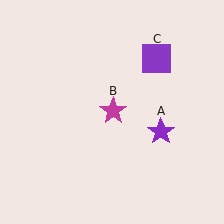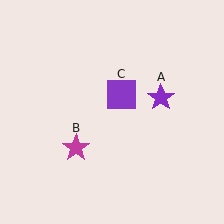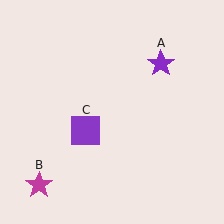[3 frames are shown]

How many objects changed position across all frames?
3 objects changed position: purple star (object A), magenta star (object B), purple square (object C).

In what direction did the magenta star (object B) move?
The magenta star (object B) moved down and to the left.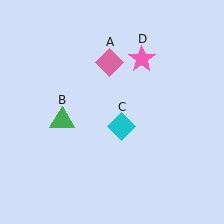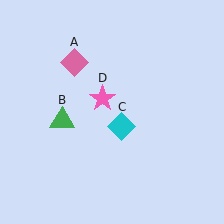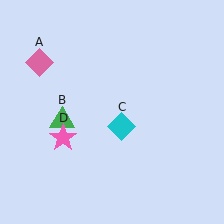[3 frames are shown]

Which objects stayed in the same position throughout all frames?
Green triangle (object B) and cyan diamond (object C) remained stationary.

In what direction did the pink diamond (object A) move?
The pink diamond (object A) moved left.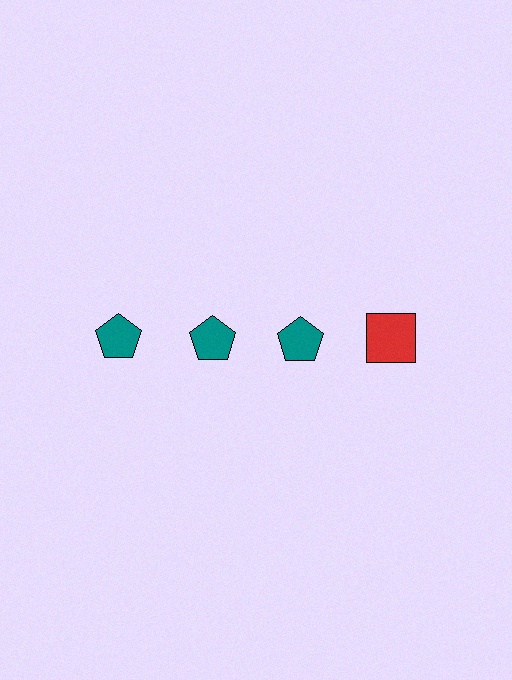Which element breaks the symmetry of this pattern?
The red square in the top row, second from right column breaks the symmetry. All other shapes are teal pentagons.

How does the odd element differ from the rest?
It differs in both color (red instead of teal) and shape (square instead of pentagon).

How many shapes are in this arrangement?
There are 4 shapes arranged in a grid pattern.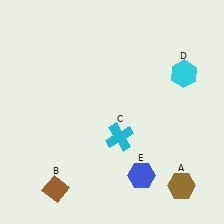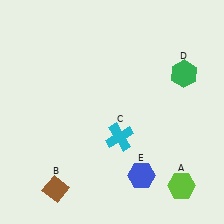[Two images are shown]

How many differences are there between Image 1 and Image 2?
There are 2 differences between the two images.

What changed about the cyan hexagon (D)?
In Image 1, D is cyan. In Image 2, it changed to green.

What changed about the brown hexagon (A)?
In Image 1, A is brown. In Image 2, it changed to lime.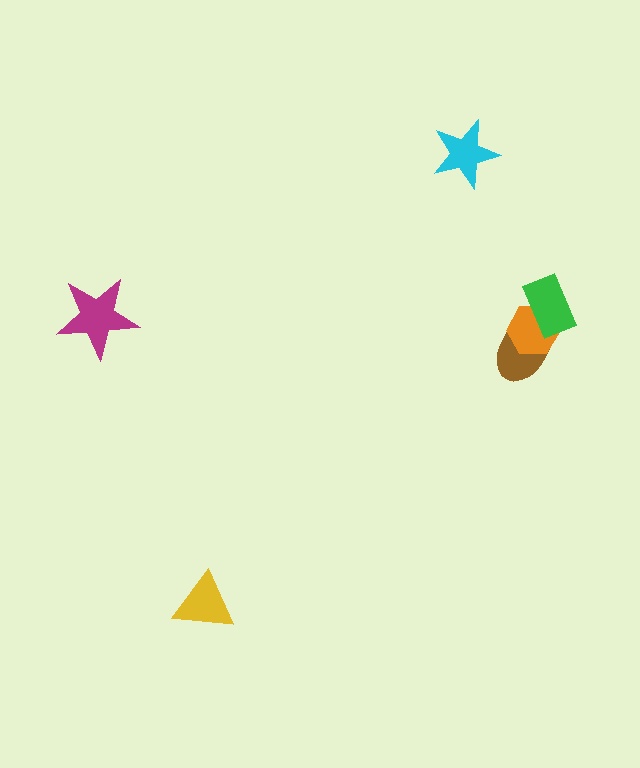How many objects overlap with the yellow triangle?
0 objects overlap with the yellow triangle.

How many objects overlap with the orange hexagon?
2 objects overlap with the orange hexagon.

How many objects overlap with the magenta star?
0 objects overlap with the magenta star.